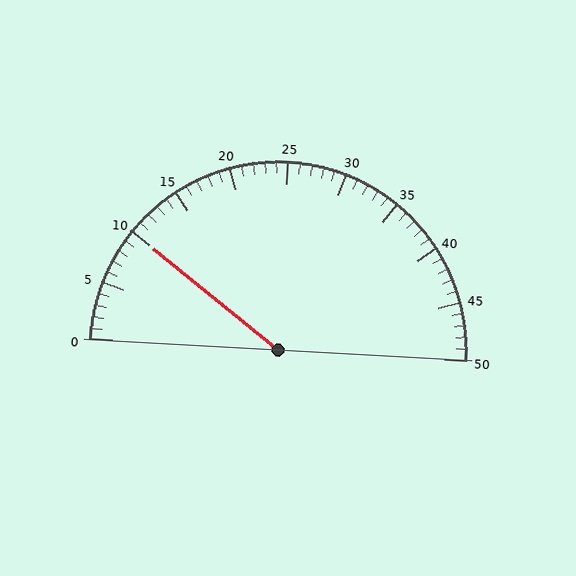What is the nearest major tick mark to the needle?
The nearest major tick mark is 10.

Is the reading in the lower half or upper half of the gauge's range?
The reading is in the lower half of the range (0 to 50).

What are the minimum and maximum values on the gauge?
The gauge ranges from 0 to 50.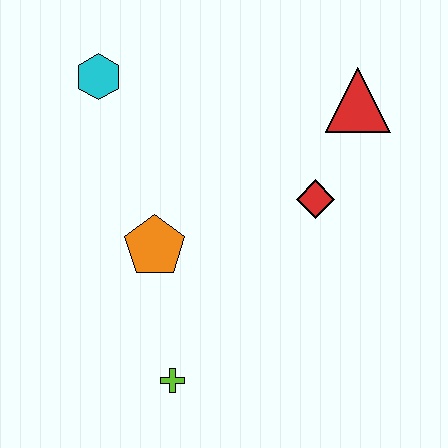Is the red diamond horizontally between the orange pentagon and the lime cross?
No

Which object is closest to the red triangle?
The red diamond is closest to the red triangle.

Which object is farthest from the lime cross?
The red triangle is farthest from the lime cross.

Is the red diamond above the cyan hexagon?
No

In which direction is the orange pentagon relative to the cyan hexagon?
The orange pentagon is below the cyan hexagon.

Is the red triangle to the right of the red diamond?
Yes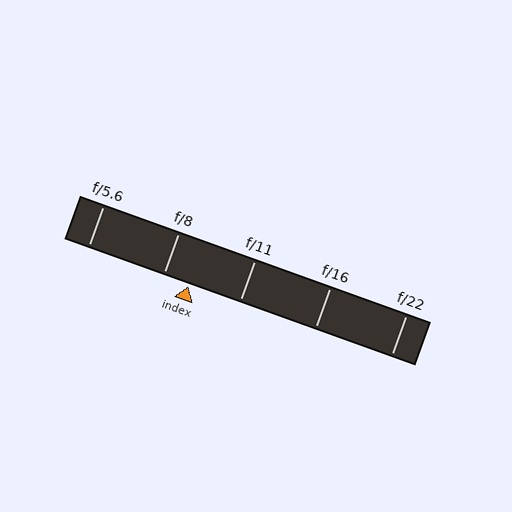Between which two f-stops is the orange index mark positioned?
The index mark is between f/8 and f/11.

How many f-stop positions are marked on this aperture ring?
There are 5 f-stop positions marked.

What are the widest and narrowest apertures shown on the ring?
The widest aperture shown is f/5.6 and the narrowest is f/22.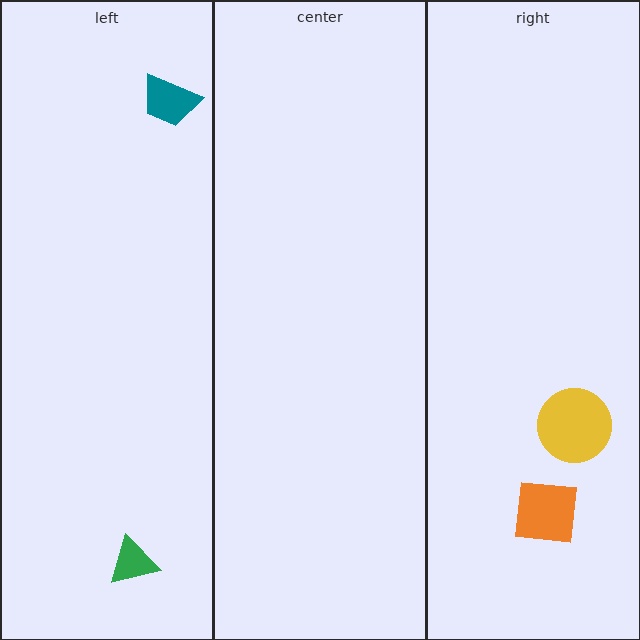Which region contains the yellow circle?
The right region.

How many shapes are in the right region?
2.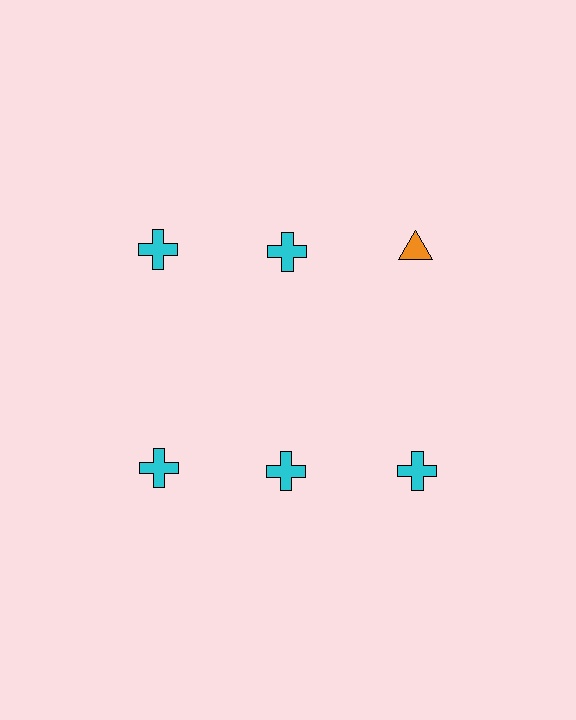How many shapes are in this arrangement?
There are 6 shapes arranged in a grid pattern.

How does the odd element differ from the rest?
It differs in both color (orange instead of cyan) and shape (triangle instead of cross).